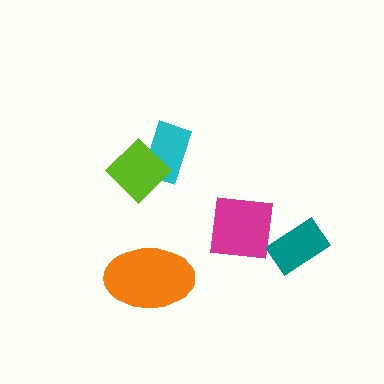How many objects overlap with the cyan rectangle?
1 object overlaps with the cyan rectangle.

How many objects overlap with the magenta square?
0 objects overlap with the magenta square.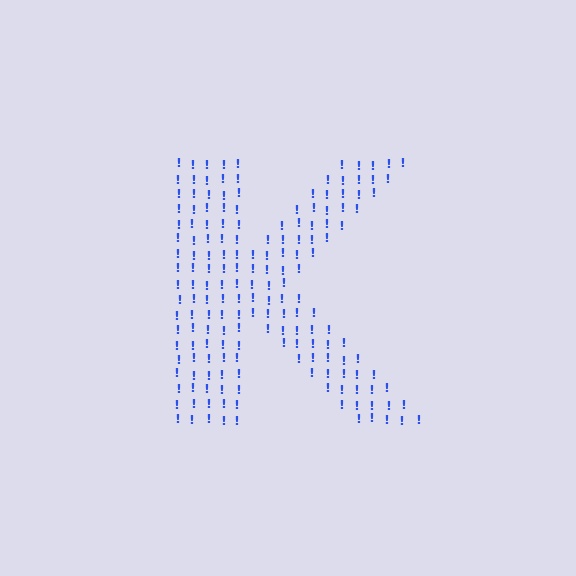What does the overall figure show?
The overall figure shows the letter K.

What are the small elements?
The small elements are exclamation marks.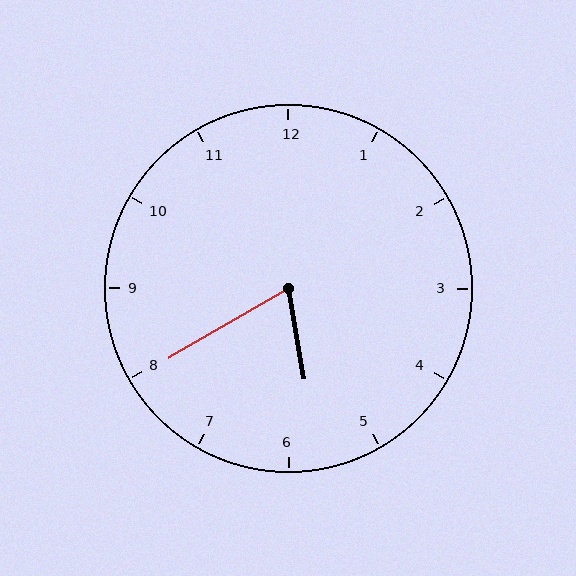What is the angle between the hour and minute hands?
Approximately 70 degrees.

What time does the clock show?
5:40.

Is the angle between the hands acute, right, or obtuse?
It is acute.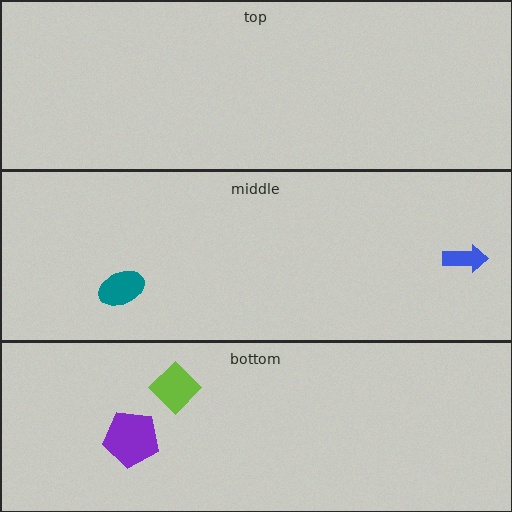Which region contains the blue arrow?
The middle region.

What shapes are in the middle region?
The teal ellipse, the blue arrow.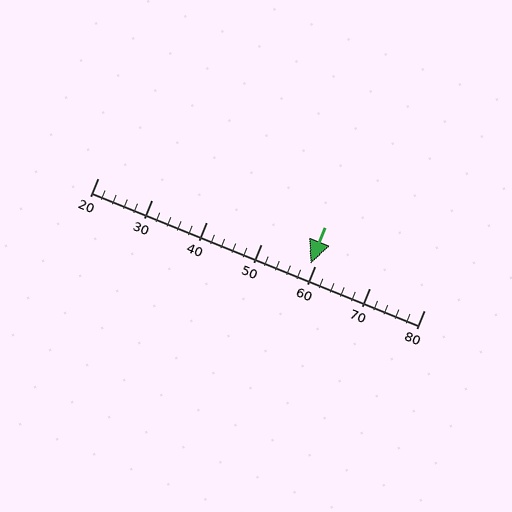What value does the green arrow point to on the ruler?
The green arrow points to approximately 59.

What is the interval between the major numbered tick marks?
The major tick marks are spaced 10 units apart.